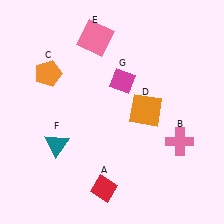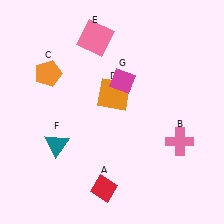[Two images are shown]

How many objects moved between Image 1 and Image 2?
1 object moved between the two images.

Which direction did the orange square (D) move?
The orange square (D) moved left.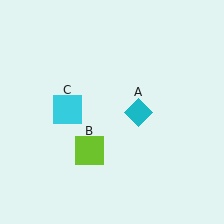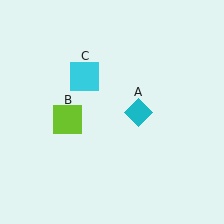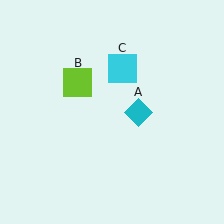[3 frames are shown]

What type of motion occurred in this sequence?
The lime square (object B), cyan square (object C) rotated clockwise around the center of the scene.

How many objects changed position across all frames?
2 objects changed position: lime square (object B), cyan square (object C).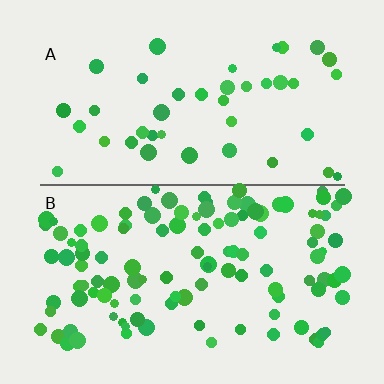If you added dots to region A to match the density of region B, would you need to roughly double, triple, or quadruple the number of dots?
Approximately triple.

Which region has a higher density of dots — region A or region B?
B (the bottom).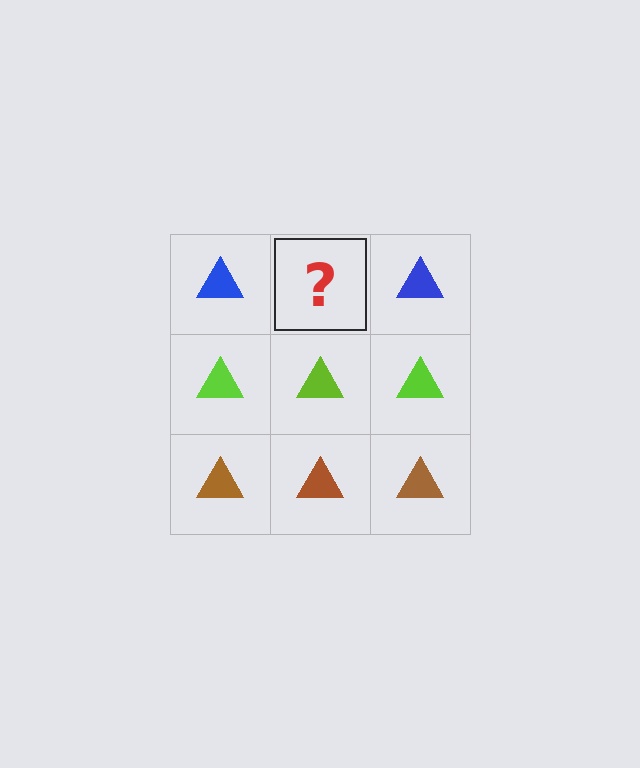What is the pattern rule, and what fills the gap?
The rule is that each row has a consistent color. The gap should be filled with a blue triangle.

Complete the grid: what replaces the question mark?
The question mark should be replaced with a blue triangle.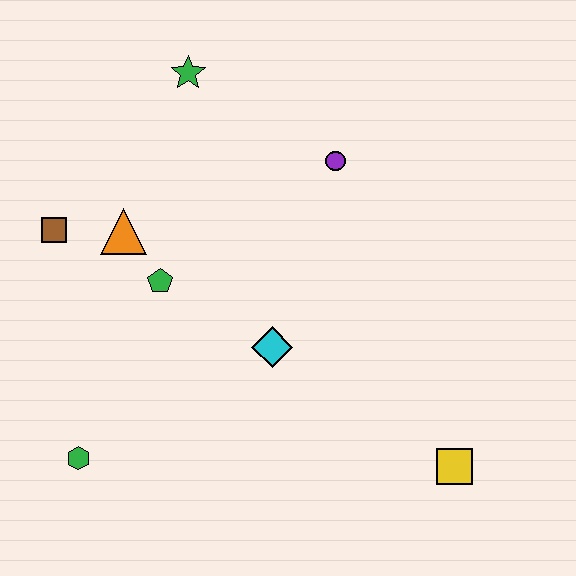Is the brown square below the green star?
Yes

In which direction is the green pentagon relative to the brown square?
The green pentagon is to the right of the brown square.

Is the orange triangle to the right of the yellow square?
No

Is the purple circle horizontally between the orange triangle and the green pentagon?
No